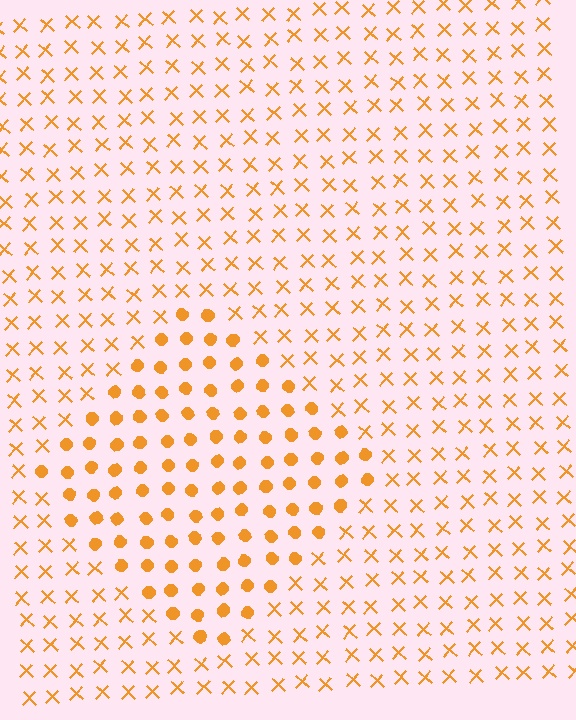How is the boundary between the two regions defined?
The boundary is defined by a change in element shape: circles inside vs. X marks outside. All elements share the same color and spacing.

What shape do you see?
I see a diamond.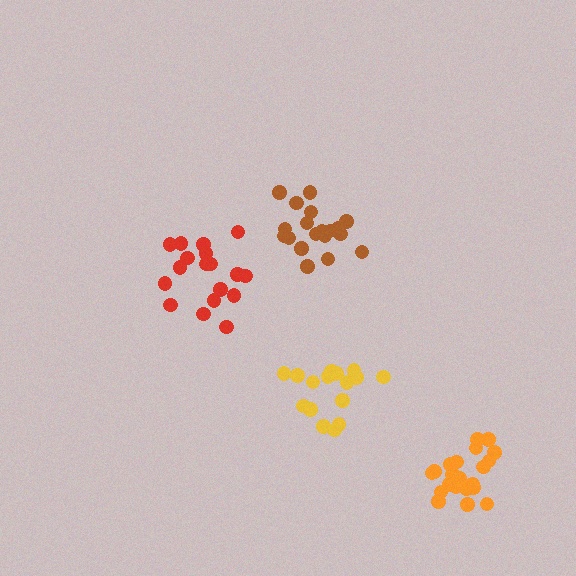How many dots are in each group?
Group 1: 16 dots, Group 2: 18 dots, Group 3: 21 dots, Group 4: 19 dots (74 total).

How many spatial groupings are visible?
There are 4 spatial groupings.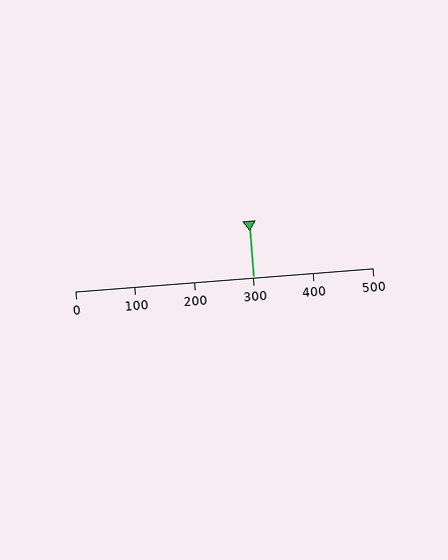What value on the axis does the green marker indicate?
The marker indicates approximately 300.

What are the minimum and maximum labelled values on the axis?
The axis runs from 0 to 500.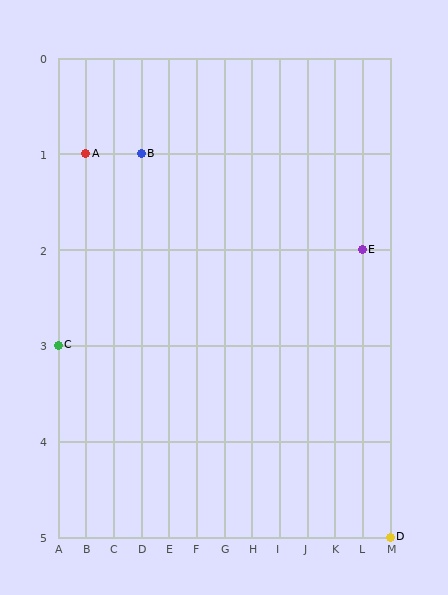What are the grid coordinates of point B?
Point B is at grid coordinates (D, 1).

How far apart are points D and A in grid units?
Points D and A are 11 columns and 4 rows apart (about 11.7 grid units diagonally).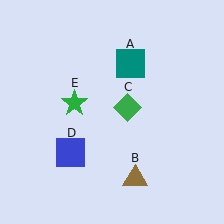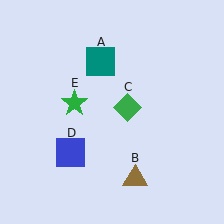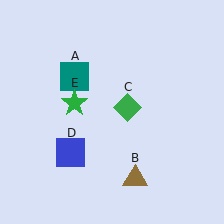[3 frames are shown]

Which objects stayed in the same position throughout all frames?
Brown triangle (object B) and green diamond (object C) and blue square (object D) and green star (object E) remained stationary.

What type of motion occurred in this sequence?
The teal square (object A) rotated counterclockwise around the center of the scene.